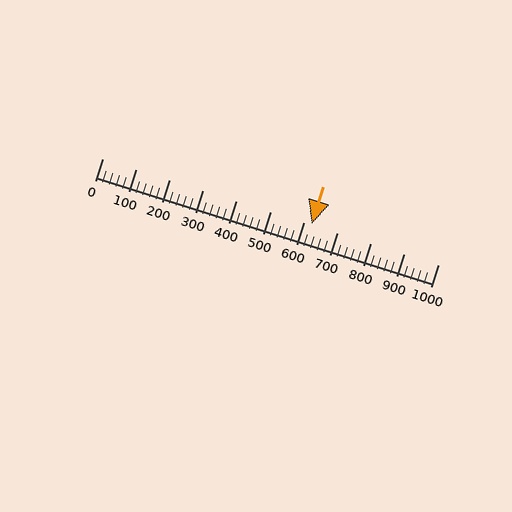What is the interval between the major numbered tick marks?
The major tick marks are spaced 100 units apart.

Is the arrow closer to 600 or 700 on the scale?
The arrow is closer to 600.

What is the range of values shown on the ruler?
The ruler shows values from 0 to 1000.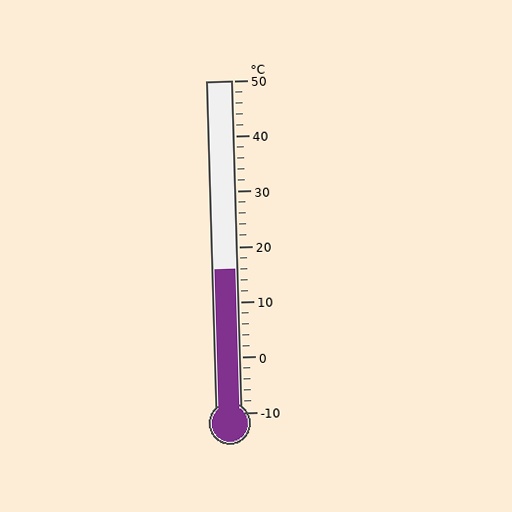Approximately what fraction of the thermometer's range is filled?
The thermometer is filled to approximately 45% of its range.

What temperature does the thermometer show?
The thermometer shows approximately 16°C.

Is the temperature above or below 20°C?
The temperature is below 20°C.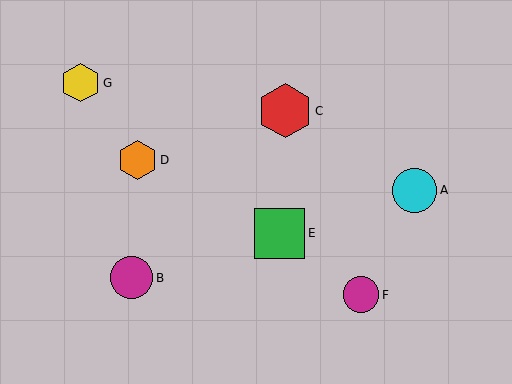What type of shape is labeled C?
Shape C is a red hexagon.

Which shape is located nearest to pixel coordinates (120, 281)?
The magenta circle (labeled B) at (132, 278) is nearest to that location.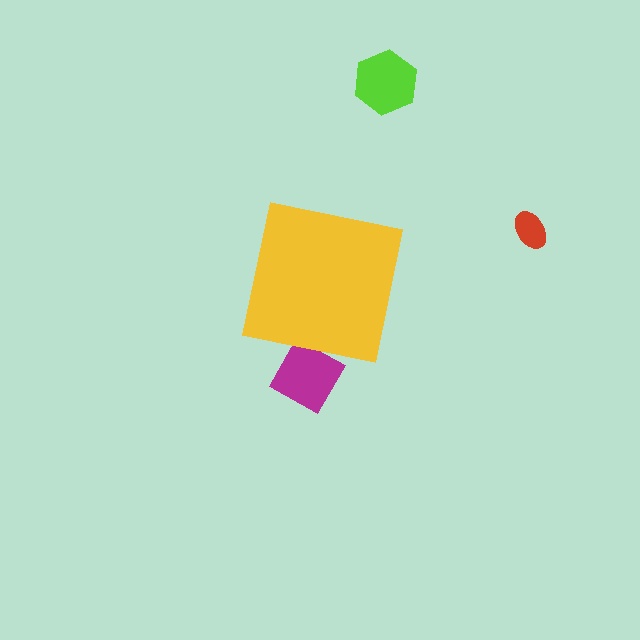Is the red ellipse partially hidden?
No, the red ellipse is fully visible.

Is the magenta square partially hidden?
Yes, the magenta square is partially hidden behind the yellow square.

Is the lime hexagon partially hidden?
No, the lime hexagon is fully visible.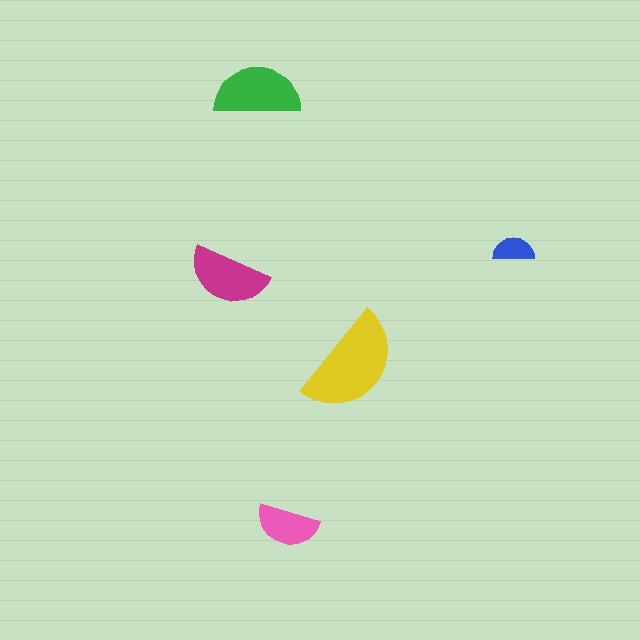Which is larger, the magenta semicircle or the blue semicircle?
The magenta one.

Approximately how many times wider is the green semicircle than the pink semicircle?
About 1.5 times wider.